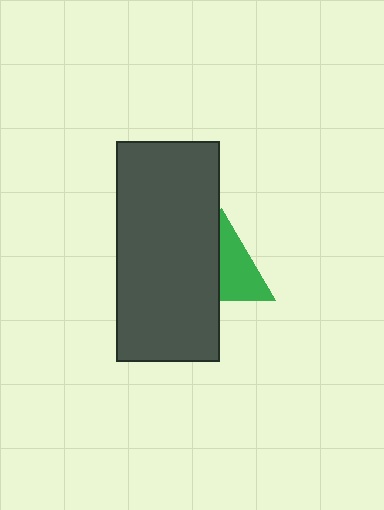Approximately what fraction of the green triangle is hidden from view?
Roughly 46% of the green triangle is hidden behind the dark gray rectangle.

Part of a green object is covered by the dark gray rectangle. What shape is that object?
It is a triangle.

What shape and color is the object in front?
The object in front is a dark gray rectangle.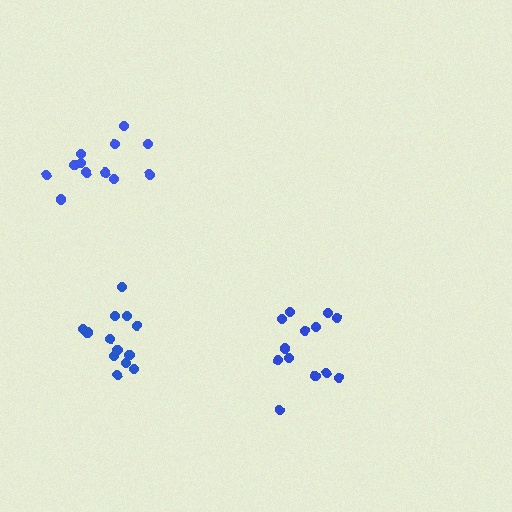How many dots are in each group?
Group 1: 12 dots, Group 2: 13 dots, Group 3: 13 dots (38 total).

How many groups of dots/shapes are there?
There are 3 groups.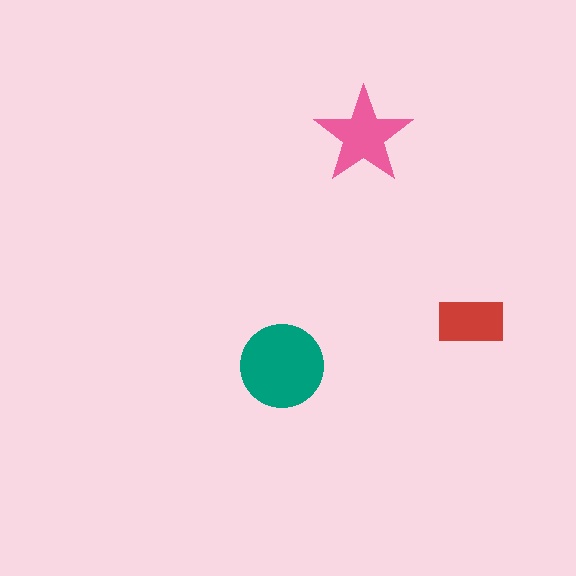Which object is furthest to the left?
The teal circle is leftmost.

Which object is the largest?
The teal circle.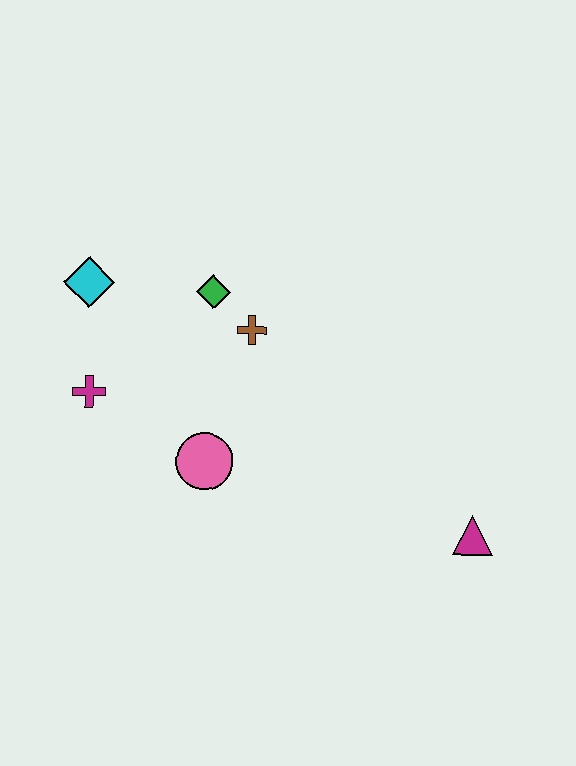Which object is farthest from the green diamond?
The magenta triangle is farthest from the green diamond.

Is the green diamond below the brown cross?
No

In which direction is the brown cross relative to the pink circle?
The brown cross is above the pink circle.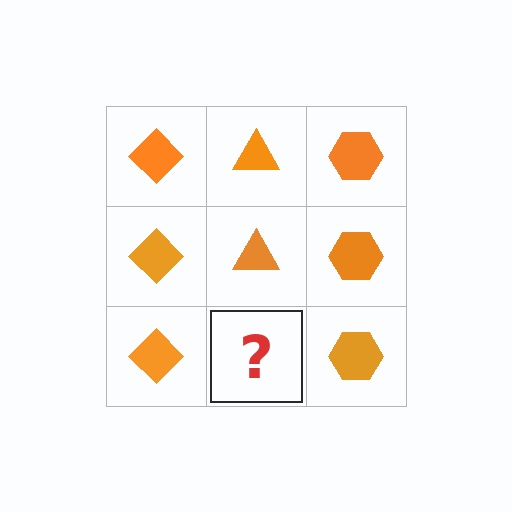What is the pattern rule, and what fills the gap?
The rule is that each column has a consistent shape. The gap should be filled with an orange triangle.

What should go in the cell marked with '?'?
The missing cell should contain an orange triangle.